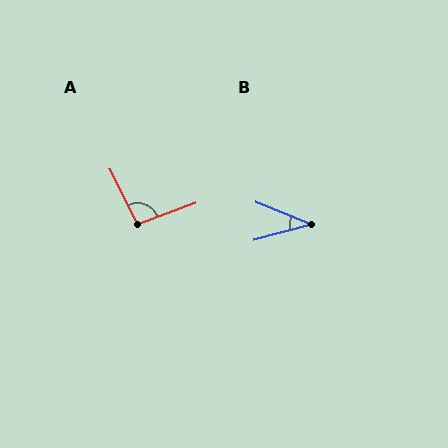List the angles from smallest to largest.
B (37°), A (95°).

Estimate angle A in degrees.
Approximately 95 degrees.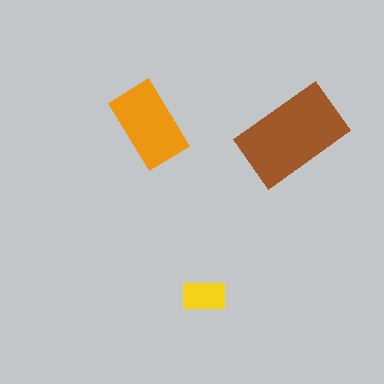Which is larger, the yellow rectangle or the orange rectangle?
The orange one.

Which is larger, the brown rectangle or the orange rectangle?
The brown one.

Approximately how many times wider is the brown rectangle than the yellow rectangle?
About 2.5 times wider.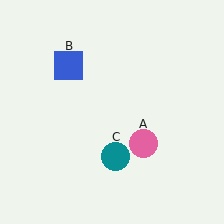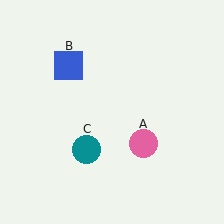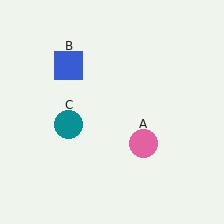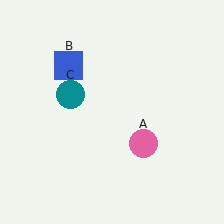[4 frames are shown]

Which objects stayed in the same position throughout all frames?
Pink circle (object A) and blue square (object B) remained stationary.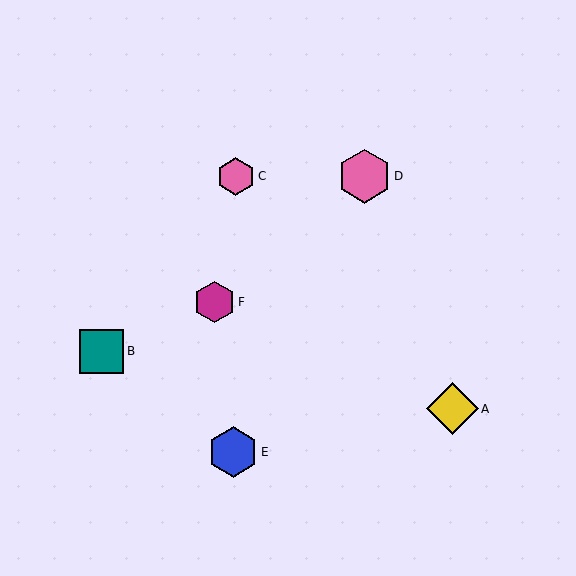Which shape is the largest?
The pink hexagon (labeled D) is the largest.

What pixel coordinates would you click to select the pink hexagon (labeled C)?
Click at (236, 176) to select the pink hexagon C.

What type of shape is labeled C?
Shape C is a pink hexagon.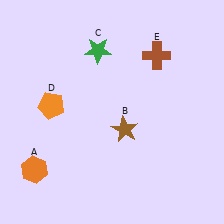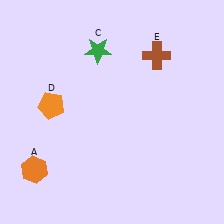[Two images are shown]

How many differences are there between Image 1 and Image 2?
There is 1 difference between the two images.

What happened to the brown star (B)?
The brown star (B) was removed in Image 2. It was in the bottom-right area of Image 1.